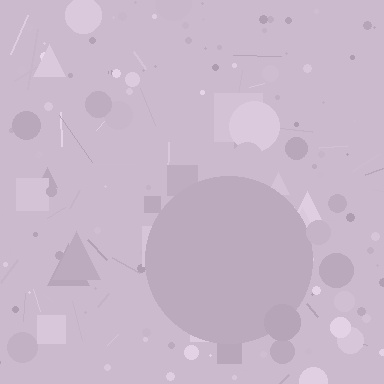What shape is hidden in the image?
A circle is hidden in the image.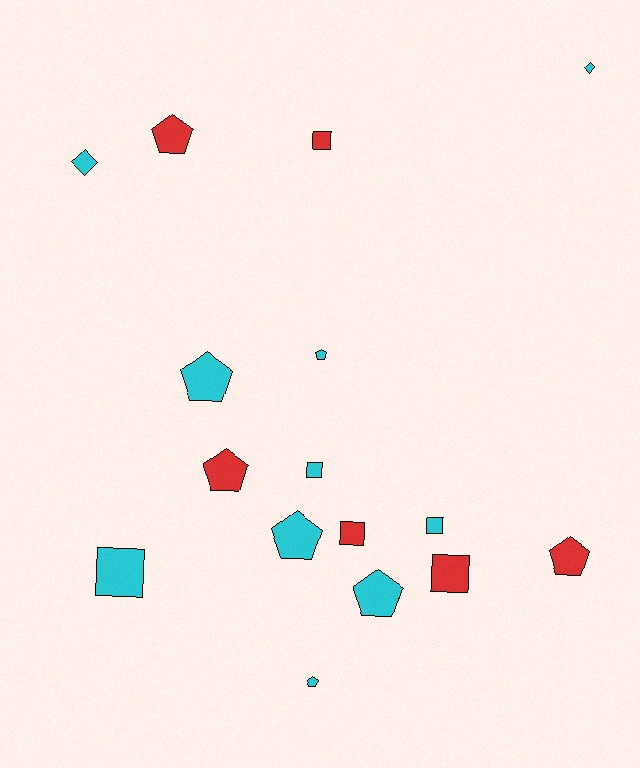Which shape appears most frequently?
Pentagon, with 8 objects.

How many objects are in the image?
There are 16 objects.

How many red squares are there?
There are 3 red squares.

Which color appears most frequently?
Cyan, with 10 objects.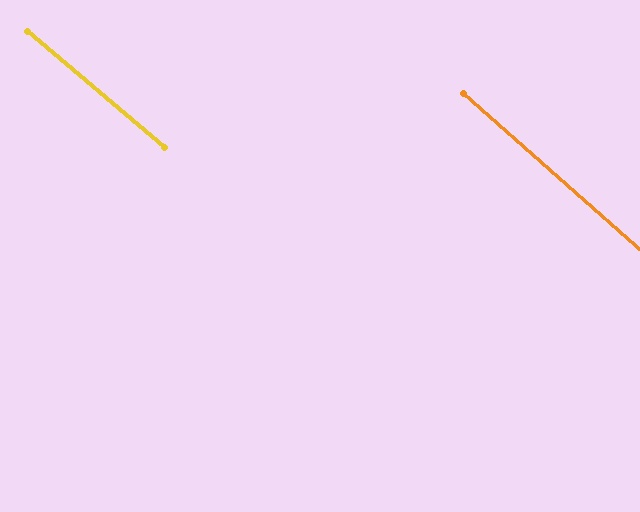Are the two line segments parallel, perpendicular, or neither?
Parallel — their directions differ by only 1.1°.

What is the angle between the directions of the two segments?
Approximately 1 degree.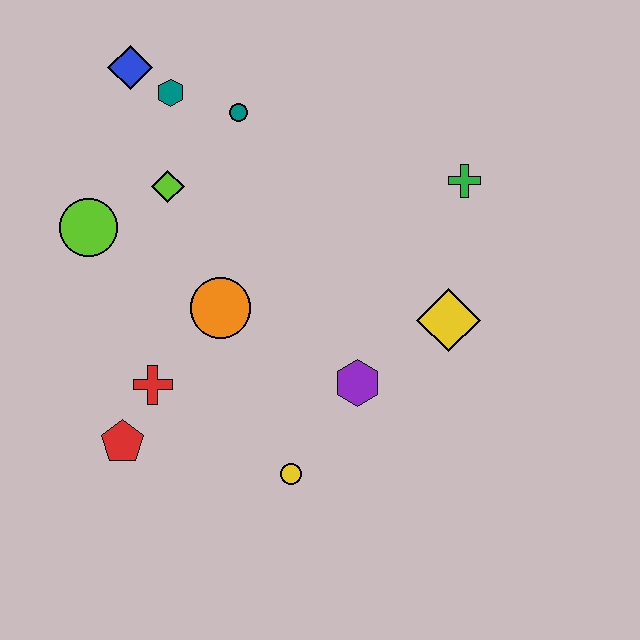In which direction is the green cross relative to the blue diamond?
The green cross is to the right of the blue diamond.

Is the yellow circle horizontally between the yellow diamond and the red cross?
Yes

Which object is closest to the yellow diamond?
The purple hexagon is closest to the yellow diamond.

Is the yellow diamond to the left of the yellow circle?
No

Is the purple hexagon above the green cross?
No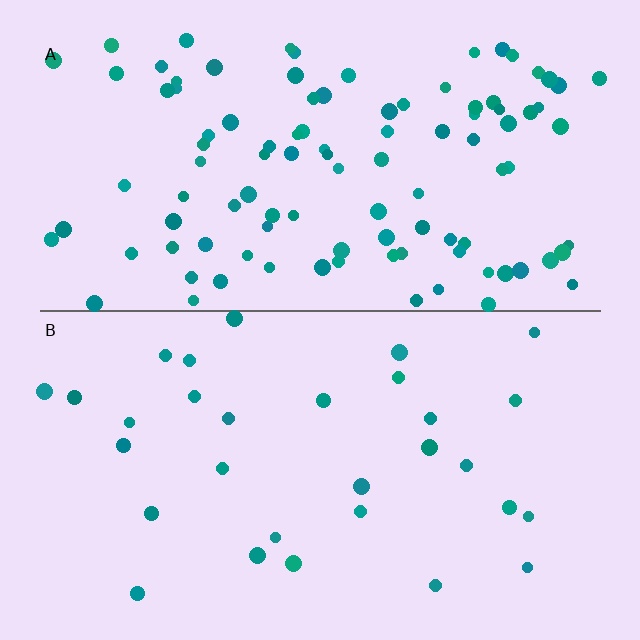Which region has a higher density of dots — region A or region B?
A (the top).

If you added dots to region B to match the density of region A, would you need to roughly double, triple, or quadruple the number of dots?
Approximately triple.